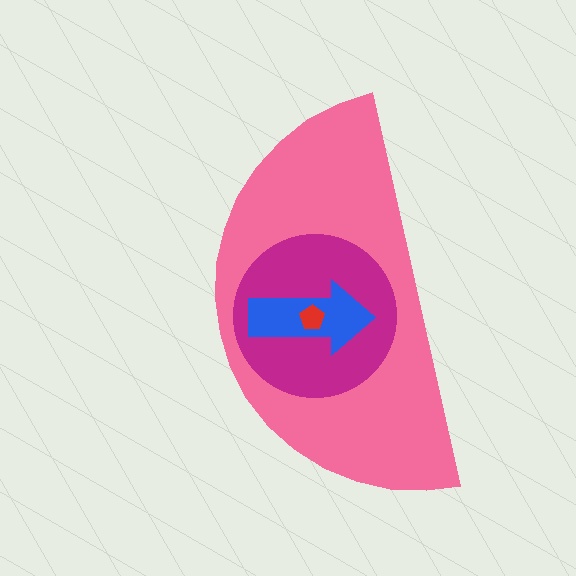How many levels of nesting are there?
4.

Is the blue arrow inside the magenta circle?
Yes.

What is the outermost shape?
The pink semicircle.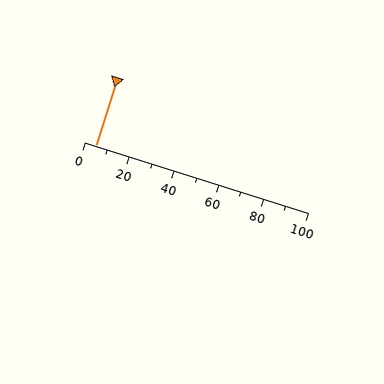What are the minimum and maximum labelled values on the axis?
The axis runs from 0 to 100.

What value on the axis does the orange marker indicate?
The marker indicates approximately 5.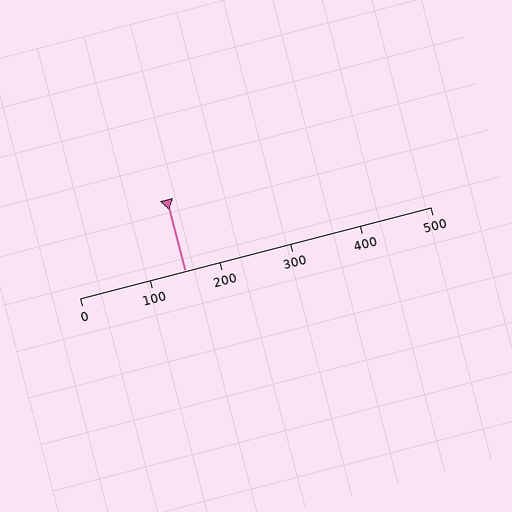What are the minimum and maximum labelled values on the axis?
The axis runs from 0 to 500.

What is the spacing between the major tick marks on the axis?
The major ticks are spaced 100 apart.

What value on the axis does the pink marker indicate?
The marker indicates approximately 150.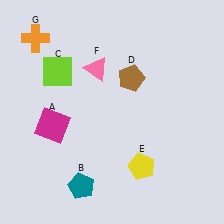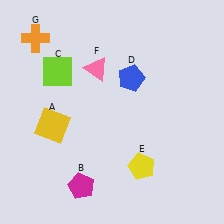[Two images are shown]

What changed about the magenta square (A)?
In Image 1, A is magenta. In Image 2, it changed to yellow.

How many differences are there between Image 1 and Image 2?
There are 3 differences between the two images.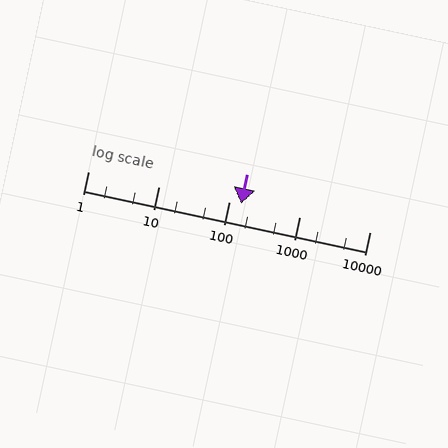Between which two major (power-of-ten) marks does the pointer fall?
The pointer is between 100 and 1000.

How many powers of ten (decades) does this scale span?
The scale spans 4 decades, from 1 to 10000.